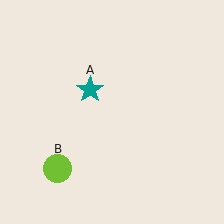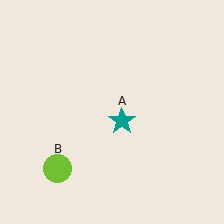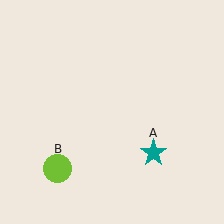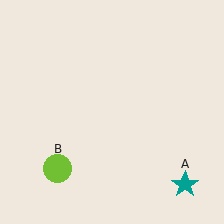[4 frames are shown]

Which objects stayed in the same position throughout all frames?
Lime circle (object B) remained stationary.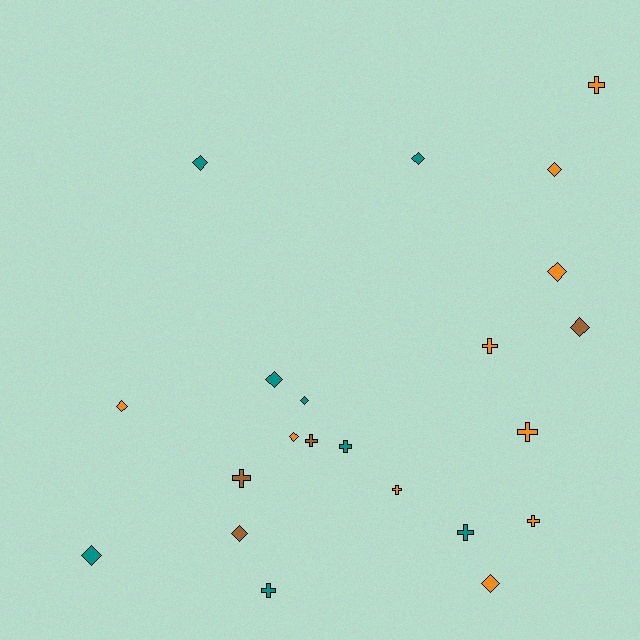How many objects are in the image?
There are 22 objects.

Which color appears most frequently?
Orange, with 10 objects.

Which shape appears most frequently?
Diamond, with 12 objects.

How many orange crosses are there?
There are 5 orange crosses.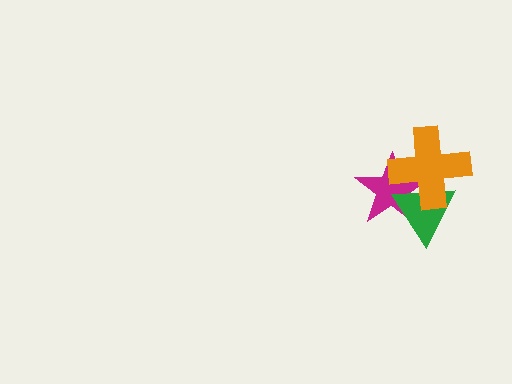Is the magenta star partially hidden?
Yes, it is partially covered by another shape.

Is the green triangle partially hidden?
Yes, it is partially covered by another shape.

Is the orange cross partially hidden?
No, no other shape covers it.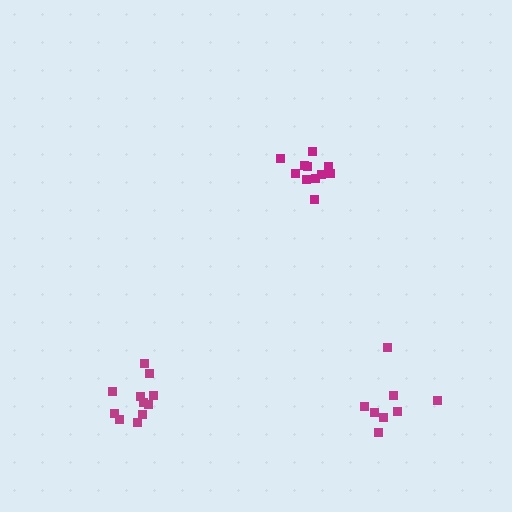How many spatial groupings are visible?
There are 3 spatial groupings.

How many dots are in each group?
Group 1: 11 dots, Group 2: 8 dots, Group 3: 11 dots (30 total).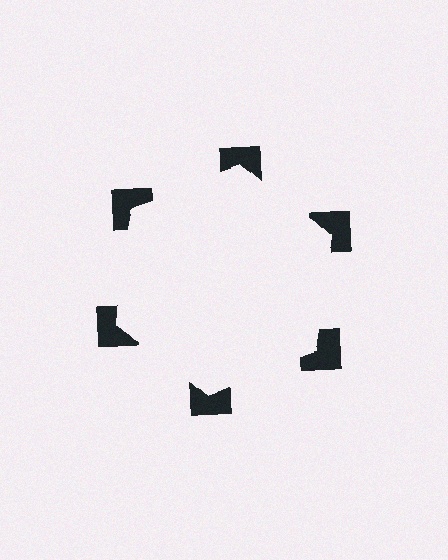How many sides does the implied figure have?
6 sides.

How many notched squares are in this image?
There are 6 — one at each vertex of the illusory hexagon.